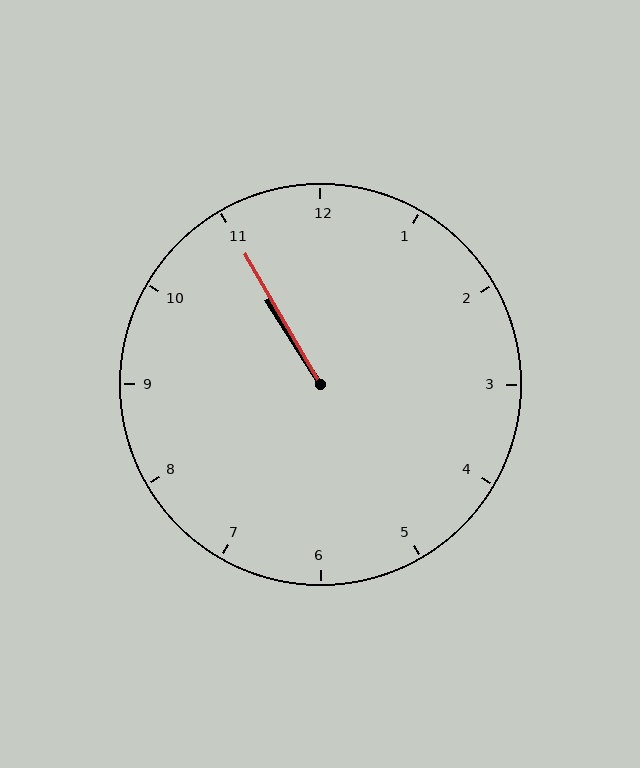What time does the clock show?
10:55.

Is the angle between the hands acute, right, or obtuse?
It is acute.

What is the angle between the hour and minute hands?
Approximately 2 degrees.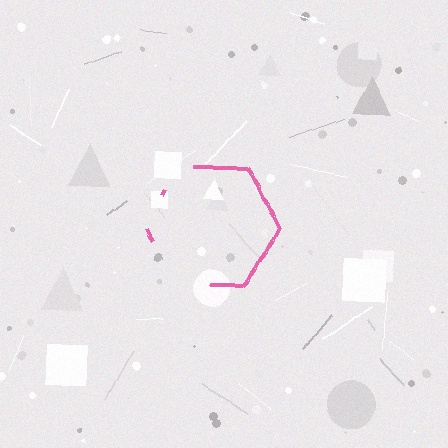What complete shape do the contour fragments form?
The contour fragments form a hexagon.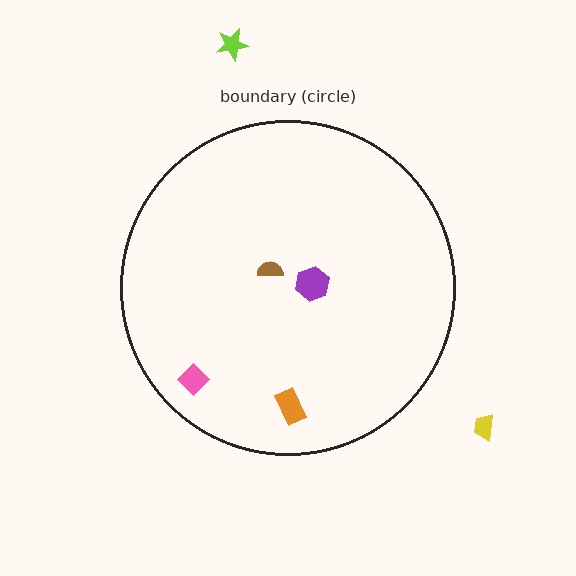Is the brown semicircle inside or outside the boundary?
Inside.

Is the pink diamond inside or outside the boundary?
Inside.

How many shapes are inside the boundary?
4 inside, 2 outside.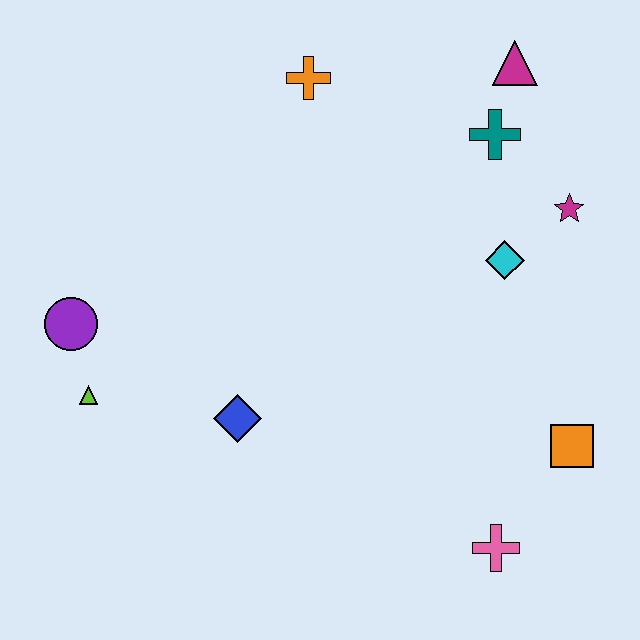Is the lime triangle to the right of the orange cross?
No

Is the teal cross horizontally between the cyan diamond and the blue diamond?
Yes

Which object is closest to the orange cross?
The teal cross is closest to the orange cross.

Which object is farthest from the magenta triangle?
The lime triangle is farthest from the magenta triangle.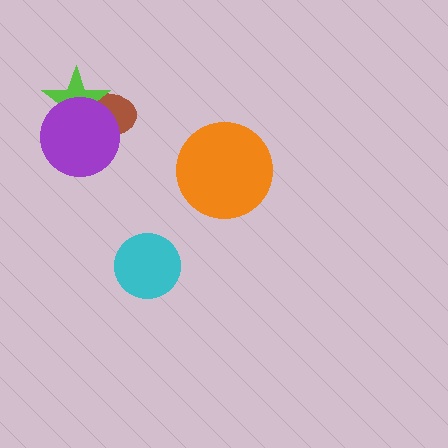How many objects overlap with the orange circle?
0 objects overlap with the orange circle.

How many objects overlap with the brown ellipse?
2 objects overlap with the brown ellipse.